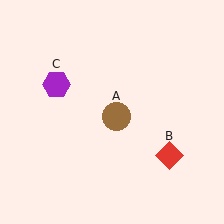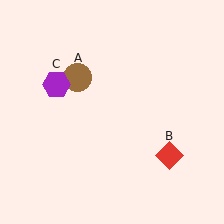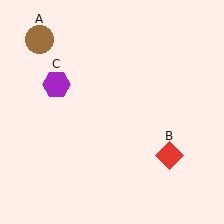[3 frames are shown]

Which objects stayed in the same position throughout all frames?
Red diamond (object B) and purple hexagon (object C) remained stationary.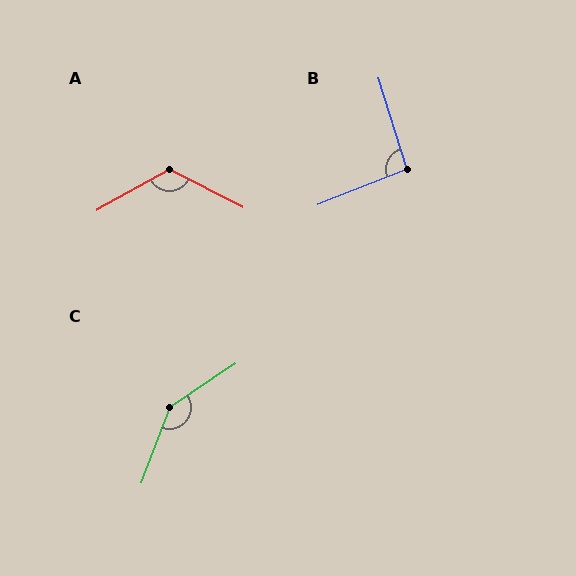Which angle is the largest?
C, at approximately 145 degrees.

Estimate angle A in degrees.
Approximately 124 degrees.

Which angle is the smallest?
B, at approximately 94 degrees.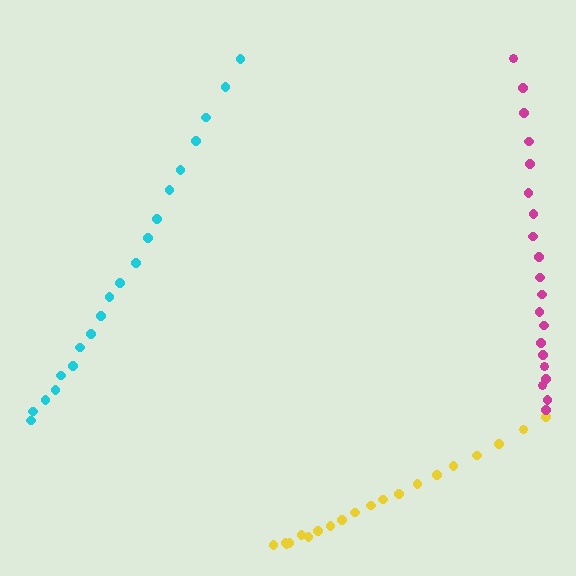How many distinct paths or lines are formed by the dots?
There are 3 distinct paths.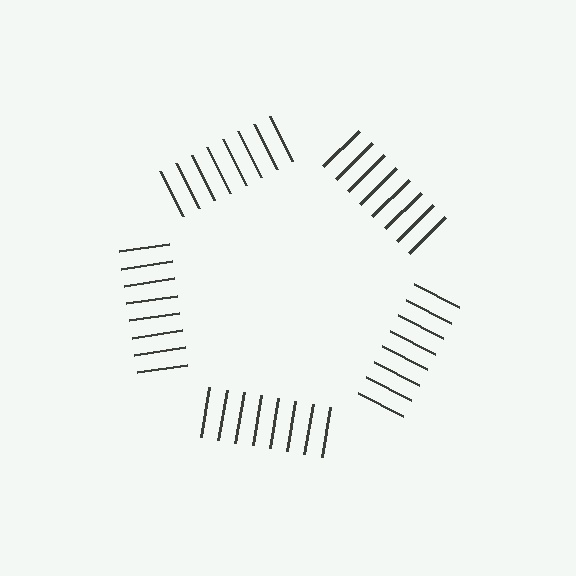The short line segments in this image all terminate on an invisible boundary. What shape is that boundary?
An illusory pentagon — the line segments terminate on its edges but no continuous stroke is drawn.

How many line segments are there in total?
40 — 8 along each of the 5 edges.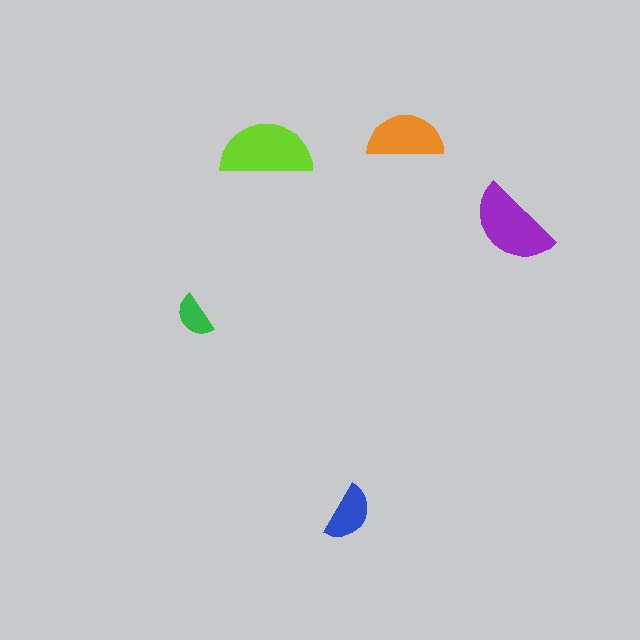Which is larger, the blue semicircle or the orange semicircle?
The orange one.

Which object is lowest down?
The blue semicircle is bottommost.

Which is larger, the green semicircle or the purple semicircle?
The purple one.